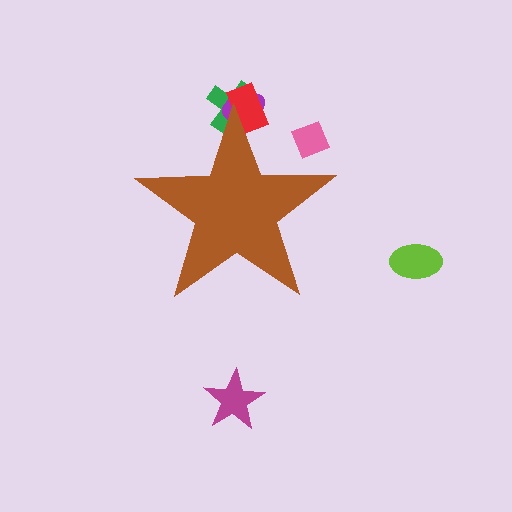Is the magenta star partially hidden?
No, the magenta star is fully visible.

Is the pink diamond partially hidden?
Yes, the pink diamond is partially hidden behind the brown star.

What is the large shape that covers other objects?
A brown star.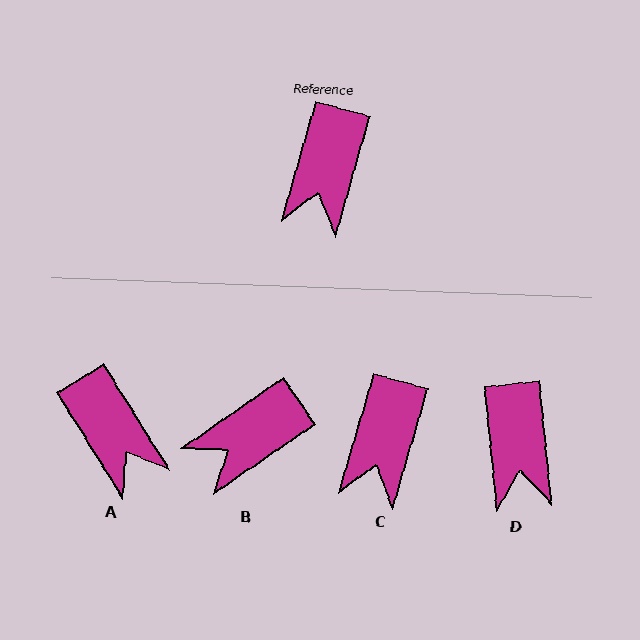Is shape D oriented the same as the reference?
No, it is off by about 22 degrees.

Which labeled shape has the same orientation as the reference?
C.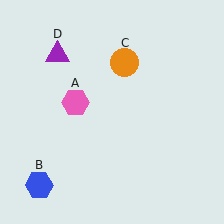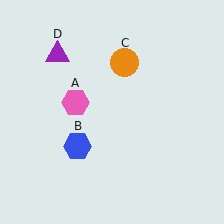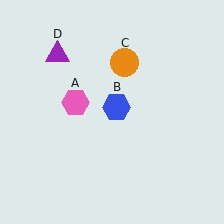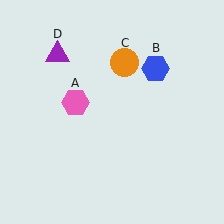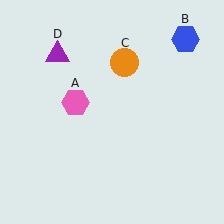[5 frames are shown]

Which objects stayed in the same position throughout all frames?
Pink hexagon (object A) and orange circle (object C) and purple triangle (object D) remained stationary.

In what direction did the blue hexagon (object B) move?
The blue hexagon (object B) moved up and to the right.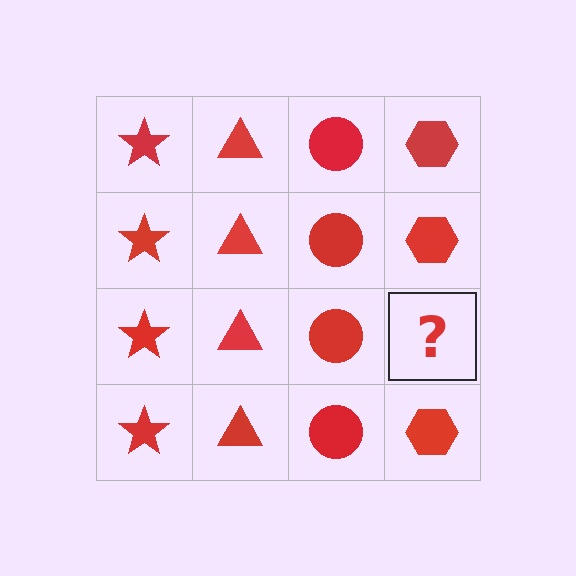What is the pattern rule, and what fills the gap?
The rule is that each column has a consistent shape. The gap should be filled with a red hexagon.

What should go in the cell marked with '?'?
The missing cell should contain a red hexagon.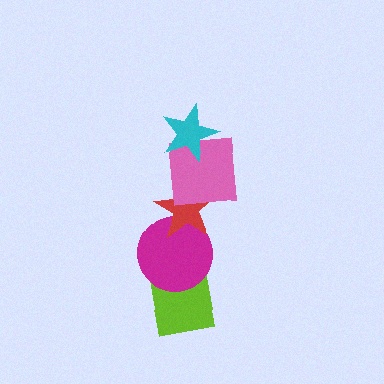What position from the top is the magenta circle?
The magenta circle is 4th from the top.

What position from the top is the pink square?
The pink square is 2nd from the top.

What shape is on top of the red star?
The pink square is on top of the red star.